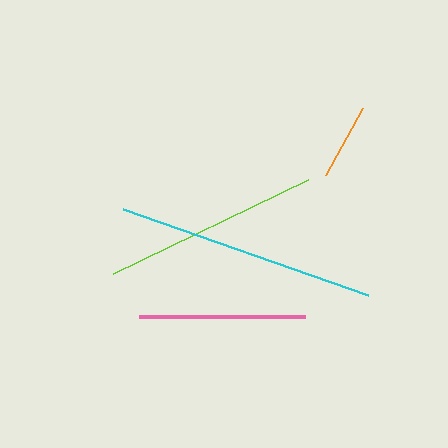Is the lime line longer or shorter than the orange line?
The lime line is longer than the orange line.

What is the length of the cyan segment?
The cyan segment is approximately 260 pixels long.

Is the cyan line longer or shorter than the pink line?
The cyan line is longer than the pink line.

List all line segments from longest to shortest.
From longest to shortest: cyan, lime, pink, orange.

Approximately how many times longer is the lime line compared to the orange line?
The lime line is approximately 2.8 times the length of the orange line.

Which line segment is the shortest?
The orange line is the shortest at approximately 77 pixels.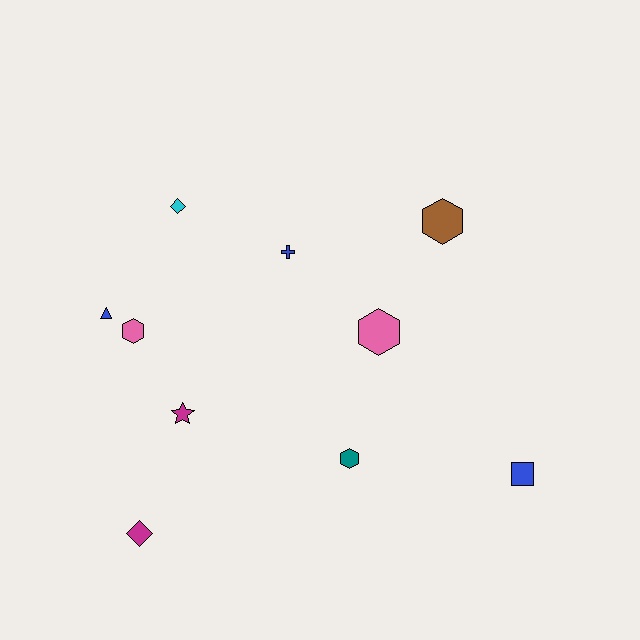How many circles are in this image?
There are no circles.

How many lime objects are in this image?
There are no lime objects.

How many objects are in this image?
There are 10 objects.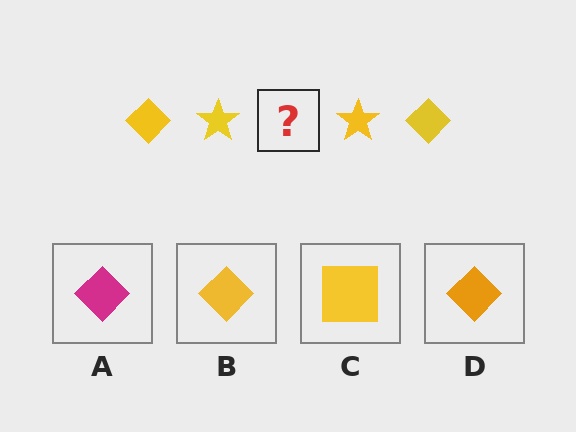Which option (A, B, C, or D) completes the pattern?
B.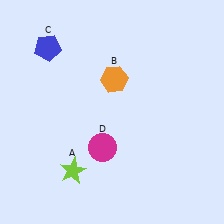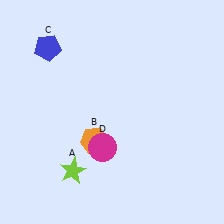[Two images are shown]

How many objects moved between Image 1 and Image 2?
1 object moved between the two images.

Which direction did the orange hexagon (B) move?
The orange hexagon (B) moved down.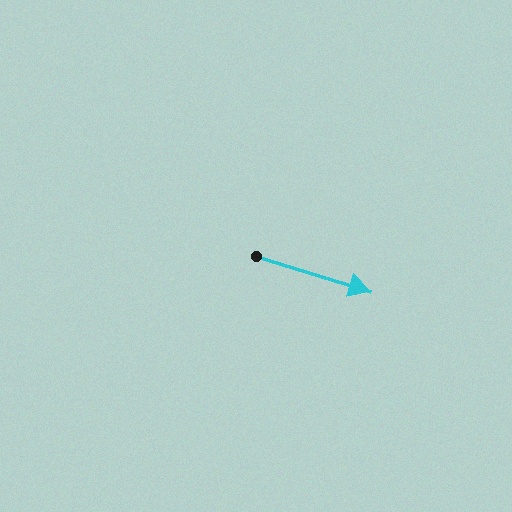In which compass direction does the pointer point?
East.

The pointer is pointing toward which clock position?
Roughly 4 o'clock.